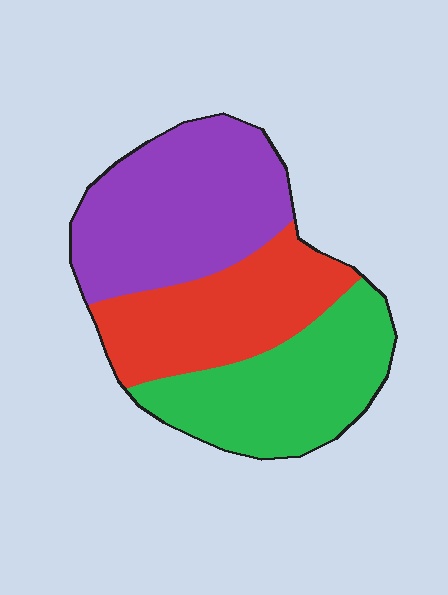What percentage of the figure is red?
Red takes up between a quarter and a half of the figure.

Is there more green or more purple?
Purple.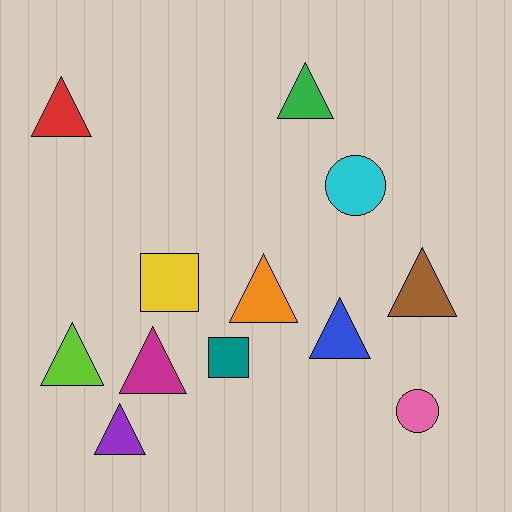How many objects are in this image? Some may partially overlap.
There are 12 objects.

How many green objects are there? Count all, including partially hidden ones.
There is 1 green object.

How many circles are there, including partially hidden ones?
There are 2 circles.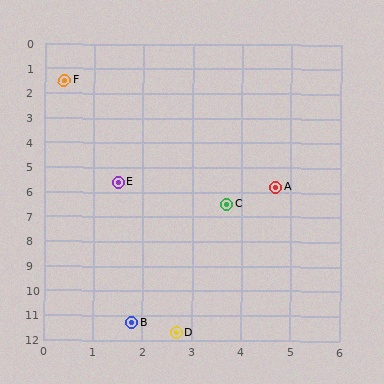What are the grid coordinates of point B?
Point B is at approximately (1.8, 11.3).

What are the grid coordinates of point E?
Point E is at approximately (1.5, 5.6).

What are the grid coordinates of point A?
Point A is at approximately (4.7, 5.8).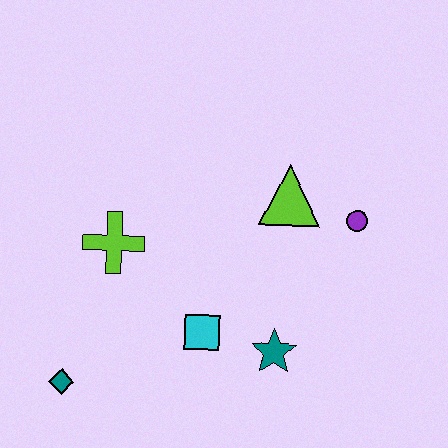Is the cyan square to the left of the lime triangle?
Yes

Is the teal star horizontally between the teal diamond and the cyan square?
No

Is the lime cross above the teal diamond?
Yes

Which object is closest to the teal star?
The cyan square is closest to the teal star.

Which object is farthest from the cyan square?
The purple circle is farthest from the cyan square.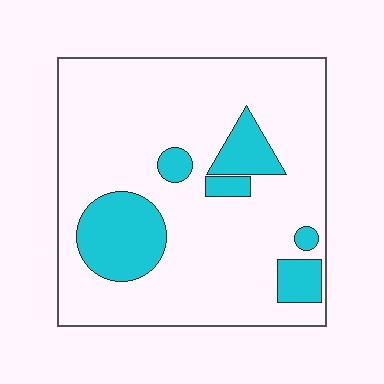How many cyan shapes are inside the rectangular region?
6.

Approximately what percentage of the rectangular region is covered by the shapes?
Approximately 20%.